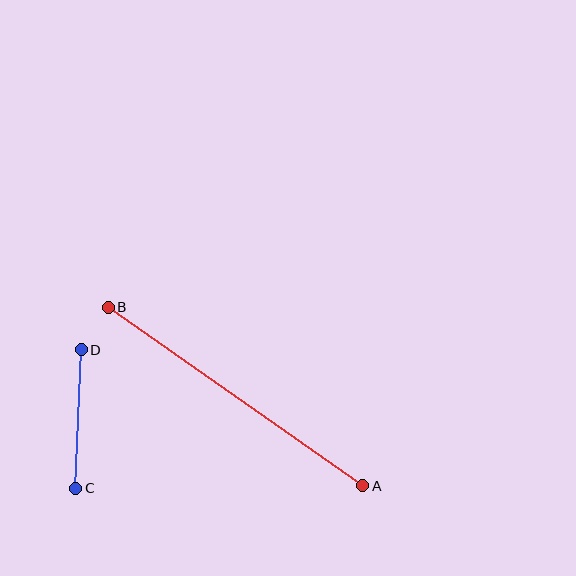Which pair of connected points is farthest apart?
Points A and B are farthest apart.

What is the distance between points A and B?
The distance is approximately 311 pixels.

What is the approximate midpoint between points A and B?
The midpoint is at approximately (235, 396) pixels.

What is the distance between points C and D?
The distance is approximately 139 pixels.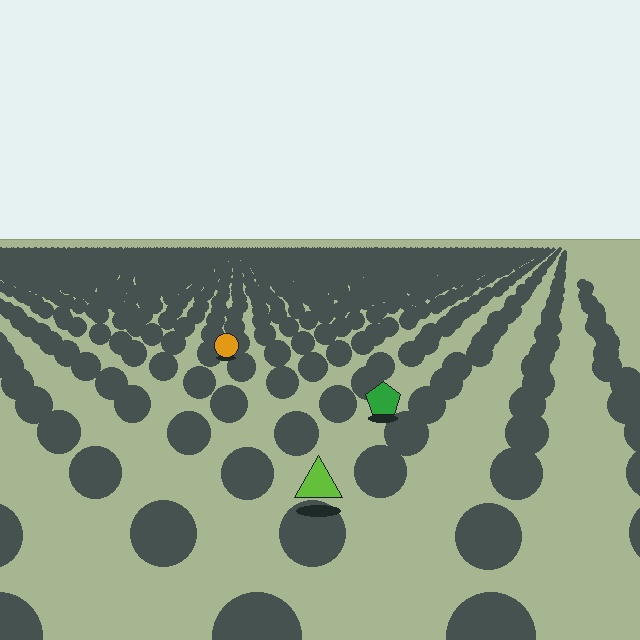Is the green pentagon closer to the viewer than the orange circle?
Yes. The green pentagon is closer — you can tell from the texture gradient: the ground texture is coarser near it.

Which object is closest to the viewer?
The lime triangle is closest. The texture marks near it are larger and more spread out.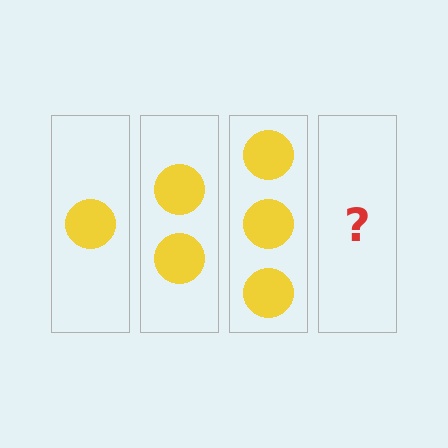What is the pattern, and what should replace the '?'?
The pattern is that each step adds one more circle. The '?' should be 4 circles.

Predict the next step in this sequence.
The next step is 4 circles.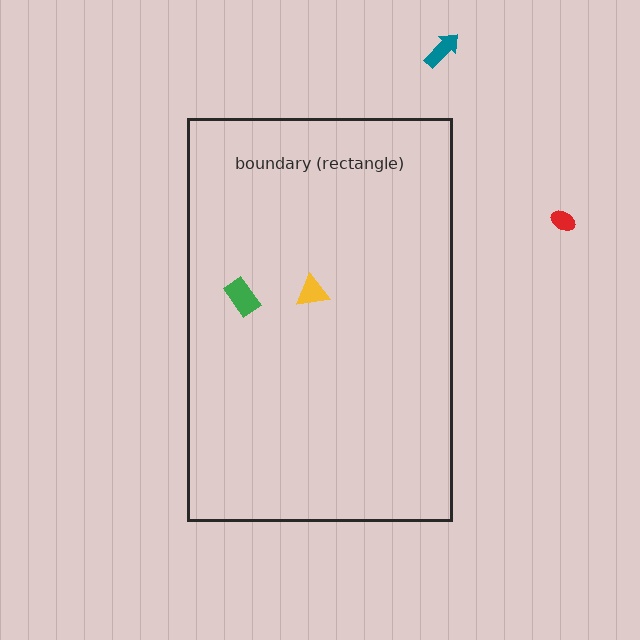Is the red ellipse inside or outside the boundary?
Outside.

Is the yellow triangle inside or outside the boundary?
Inside.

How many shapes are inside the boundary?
2 inside, 2 outside.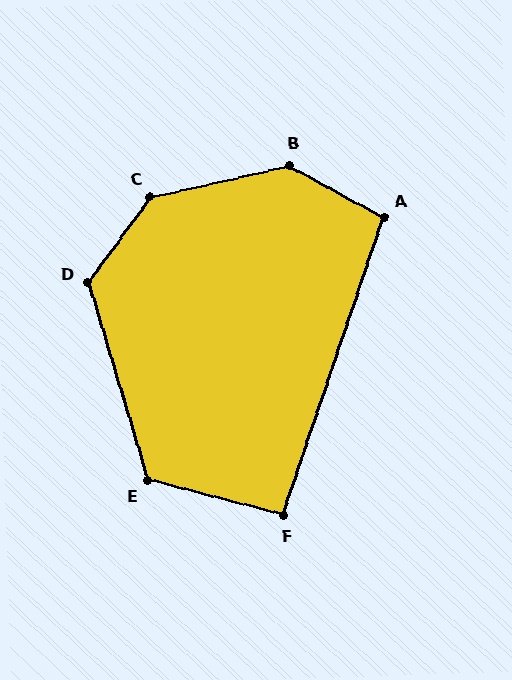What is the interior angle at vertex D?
Approximately 127 degrees (obtuse).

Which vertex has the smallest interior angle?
F, at approximately 94 degrees.